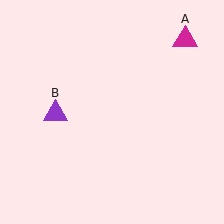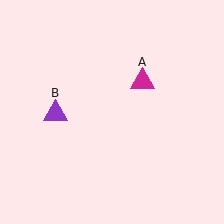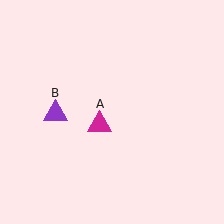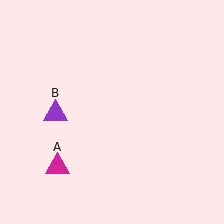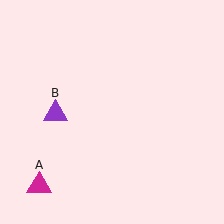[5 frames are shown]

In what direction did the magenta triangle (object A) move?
The magenta triangle (object A) moved down and to the left.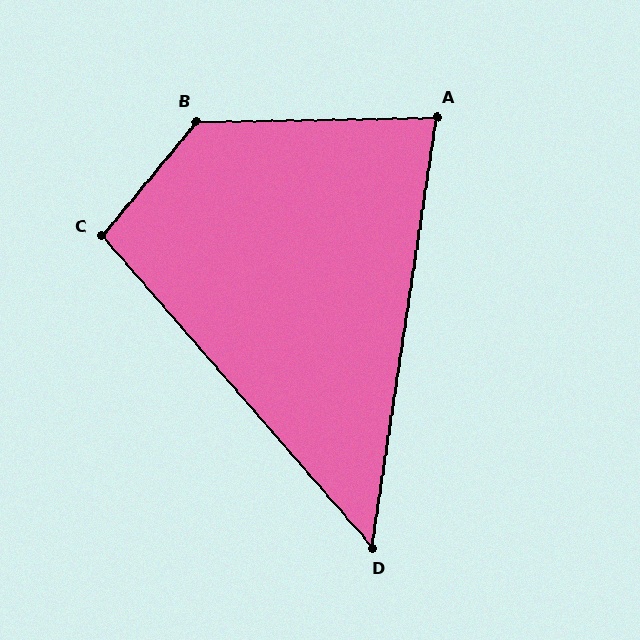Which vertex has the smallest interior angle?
D, at approximately 49 degrees.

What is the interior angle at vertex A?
Approximately 81 degrees (acute).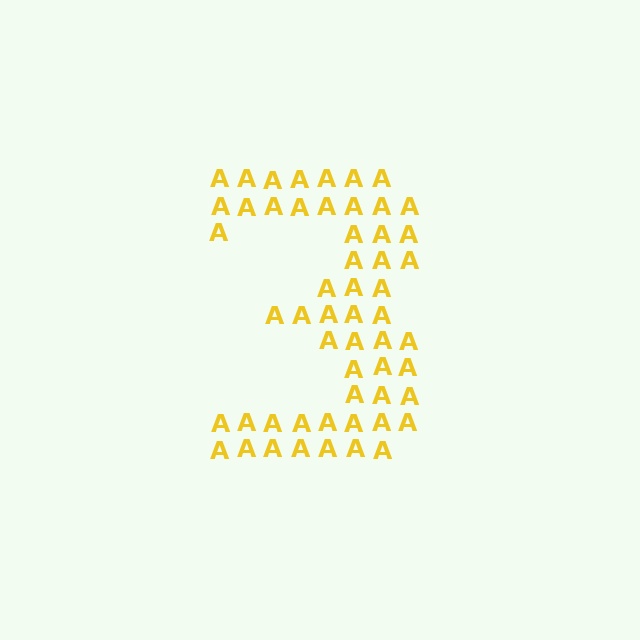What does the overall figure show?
The overall figure shows the digit 3.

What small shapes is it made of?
It is made of small letter A's.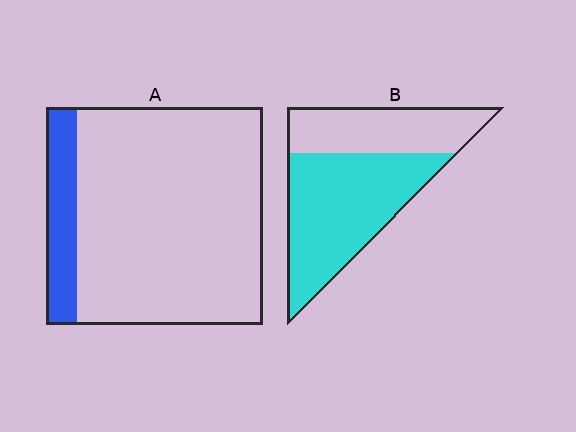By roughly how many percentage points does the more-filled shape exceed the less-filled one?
By roughly 50 percentage points (B over A).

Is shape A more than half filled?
No.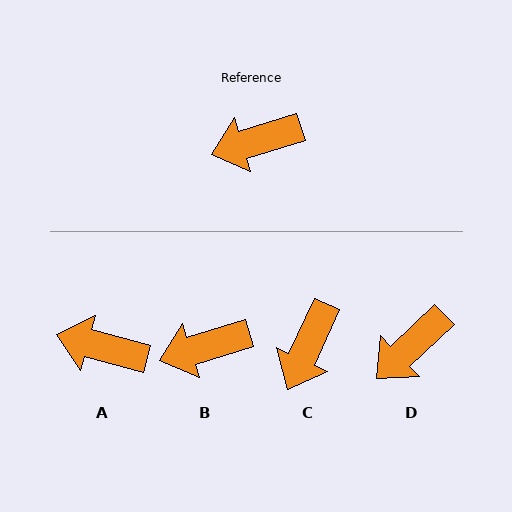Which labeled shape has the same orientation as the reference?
B.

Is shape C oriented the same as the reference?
No, it is off by about 48 degrees.